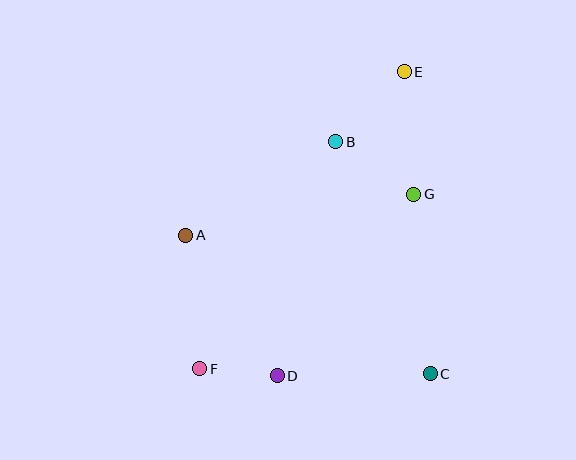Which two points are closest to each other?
Points D and F are closest to each other.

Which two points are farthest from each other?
Points E and F are farthest from each other.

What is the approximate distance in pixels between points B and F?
The distance between B and F is approximately 264 pixels.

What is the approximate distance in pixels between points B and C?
The distance between B and C is approximately 251 pixels.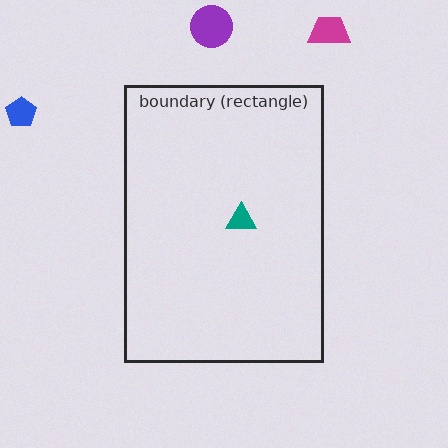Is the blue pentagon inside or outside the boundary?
Outside.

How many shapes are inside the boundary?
1 inside, 3 outside.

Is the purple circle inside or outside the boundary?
Outside.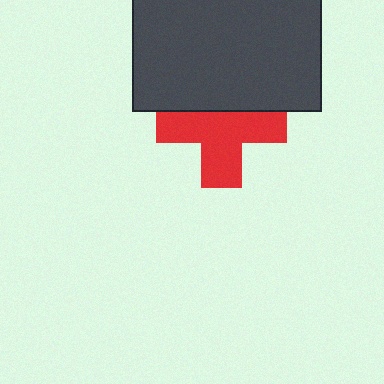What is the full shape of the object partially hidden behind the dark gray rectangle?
The partially hidden object is a red cross.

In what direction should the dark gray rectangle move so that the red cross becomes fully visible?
The dark gray rectangle should move up. That is the shortest direction to clear the overlap and leave the red cross fully visible.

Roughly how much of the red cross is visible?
Most of it is visible (roughly 66%).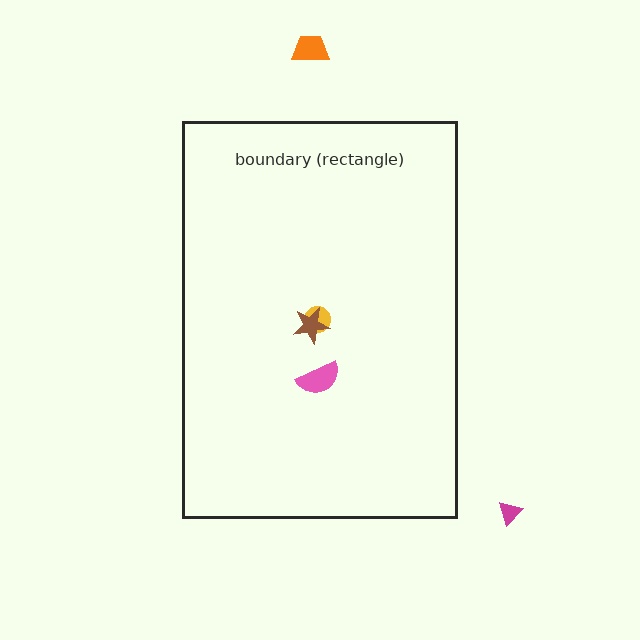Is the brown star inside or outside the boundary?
Inside.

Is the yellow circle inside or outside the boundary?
Inside.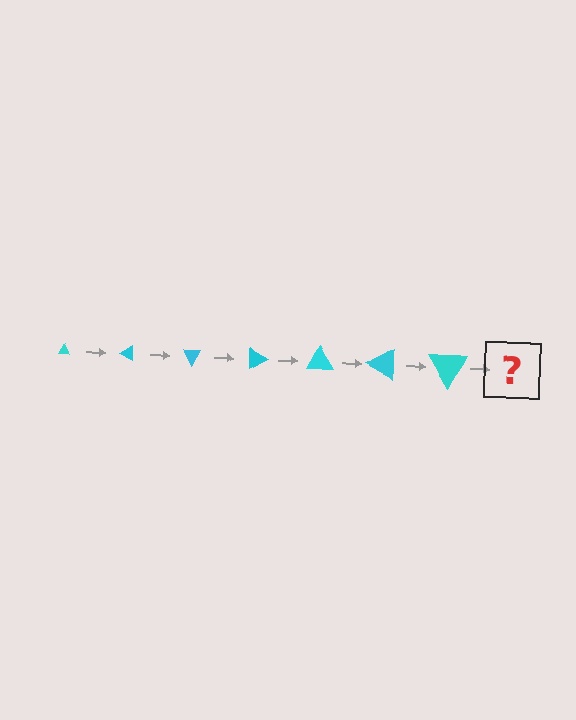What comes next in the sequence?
The next element should be a triangle, larger than the previous one and rotated 210 degrees from the start.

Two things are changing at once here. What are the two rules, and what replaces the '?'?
The two rules are that the triangle grows larger each step and it rotates 30 degrees each step. The '?' should be a triangle, larger than the previous one and rotated 210 degrees from the start.